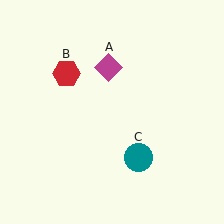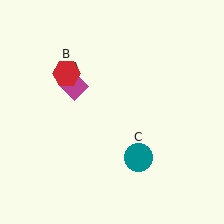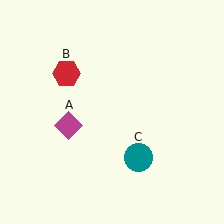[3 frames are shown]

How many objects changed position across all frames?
1 object changed position: magenta diamond (object A).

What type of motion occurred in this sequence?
The magenta diamond (object A) rotated counterclockwise around the center of the scene.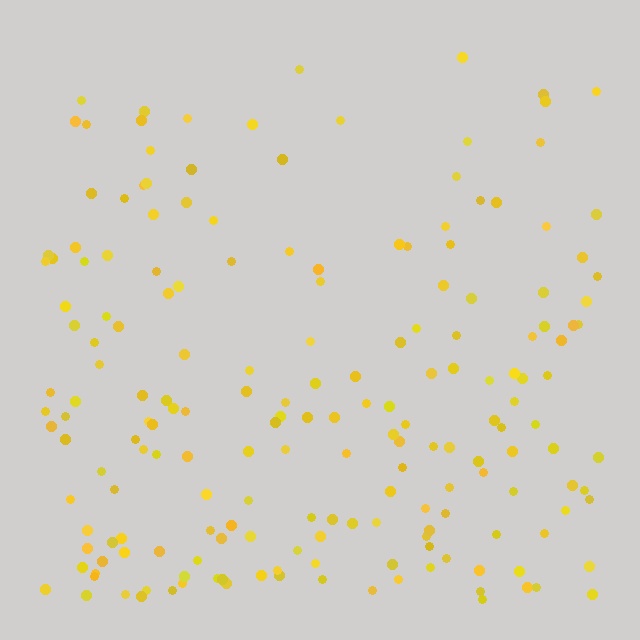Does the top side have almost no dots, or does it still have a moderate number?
Still a moderate number, just noticeably fewer than the bottom.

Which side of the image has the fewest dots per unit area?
The top.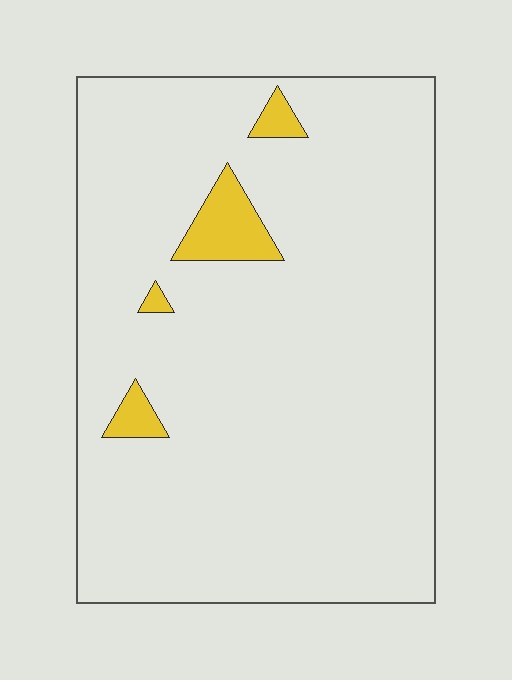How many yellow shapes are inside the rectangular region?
4.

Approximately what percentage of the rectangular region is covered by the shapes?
Approximately 5%.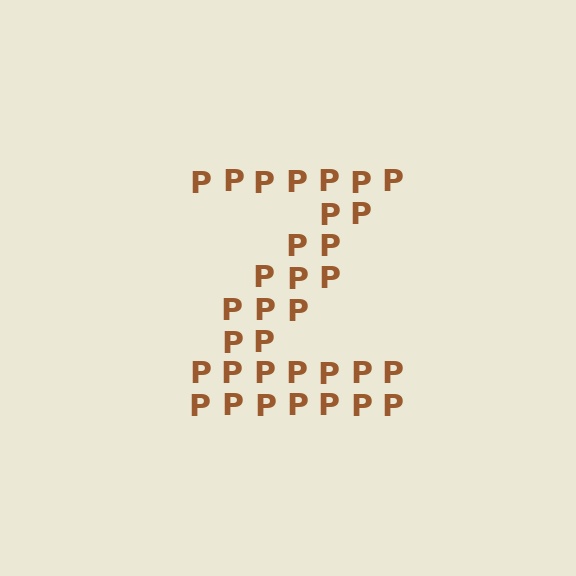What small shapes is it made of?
It is made of small letter P's.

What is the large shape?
The large shape is the letter Z.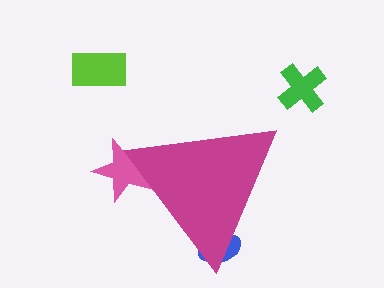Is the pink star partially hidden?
Yes, the pink star is partially hidden behind the magenta triangle.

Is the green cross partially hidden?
No, the green cross is fully visible.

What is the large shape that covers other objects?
A magenta triangle.